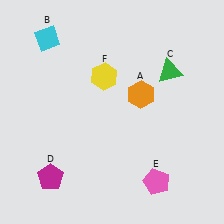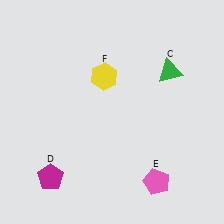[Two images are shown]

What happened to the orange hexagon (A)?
The orange hexagon (A) was removed in Image 2. It was in the top-right area of Image 1.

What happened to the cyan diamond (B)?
The cyan diamond (B) was removed in Image 2. It was in the top-left area of Image 1.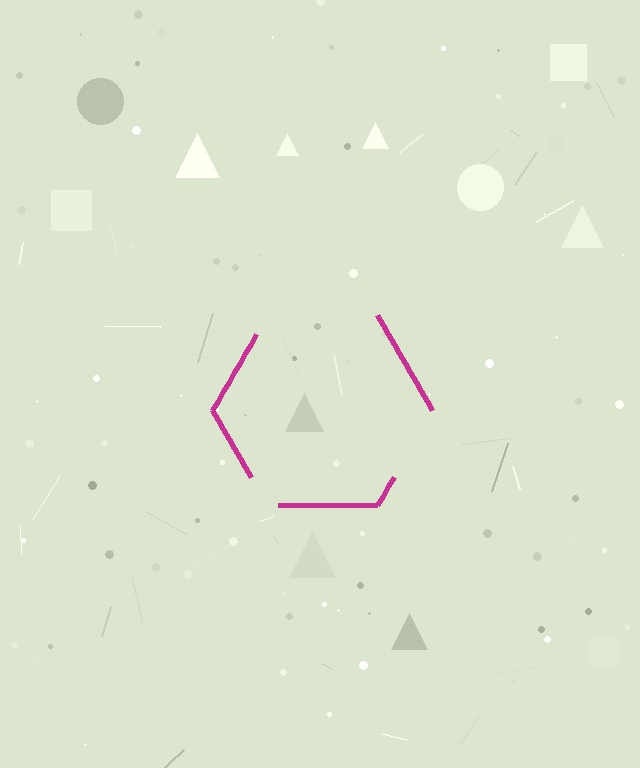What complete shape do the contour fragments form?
The contour fragments form a hexagon.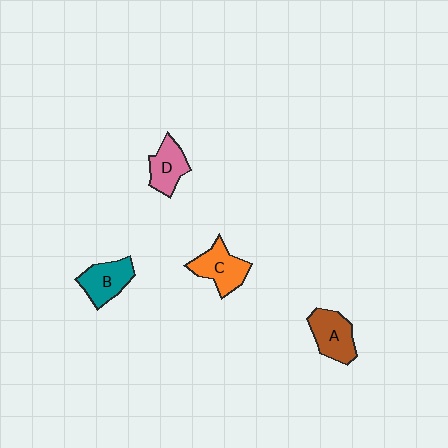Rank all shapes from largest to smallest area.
From largest to smallest: C (orange), A (brown), B (teal), D (pink).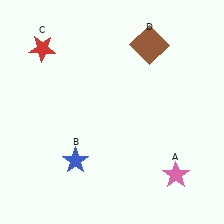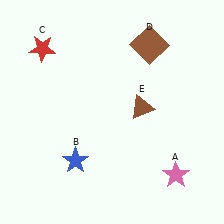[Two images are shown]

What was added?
A brown triangle (E) was added in Image 2.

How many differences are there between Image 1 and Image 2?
There is 1 difference between the two images.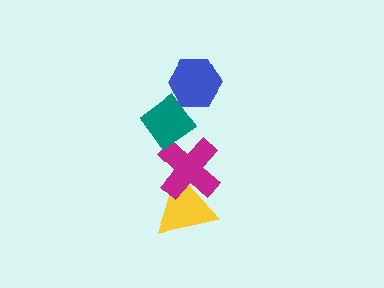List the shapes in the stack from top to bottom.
From top to bottom: the blue hexagon, the teal diamond, the magenta cross, the yellow triangle.